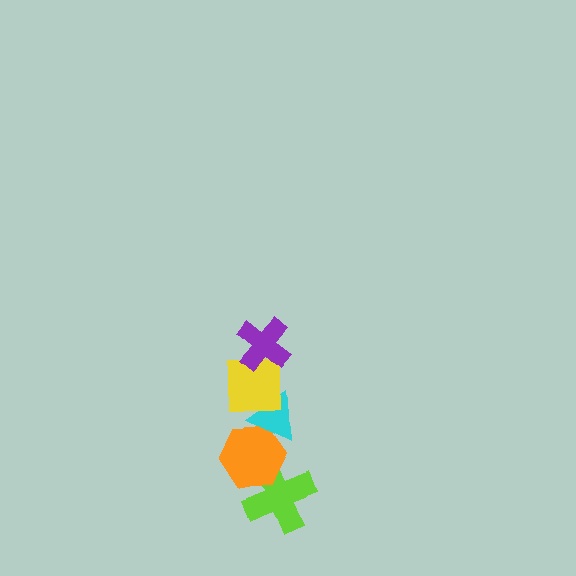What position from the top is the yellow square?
The yellow square is 2nd from the top.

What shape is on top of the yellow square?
The purple cross is on top of the yellow square.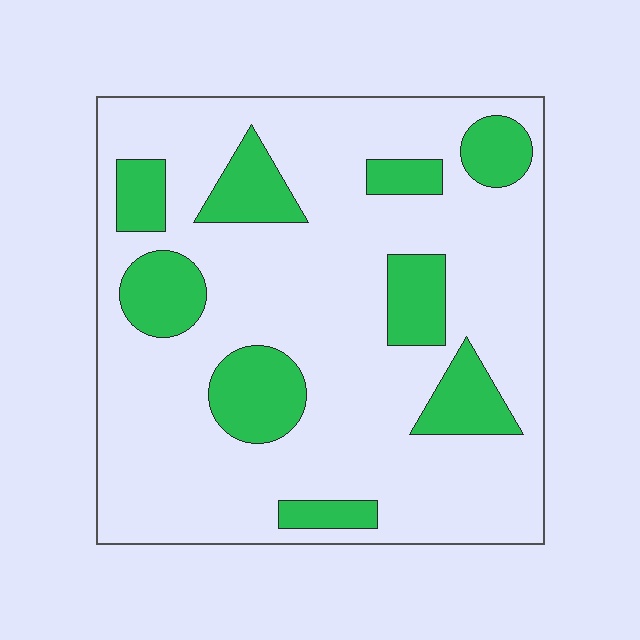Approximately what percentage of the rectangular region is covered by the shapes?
Approximately 20%.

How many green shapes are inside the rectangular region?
9.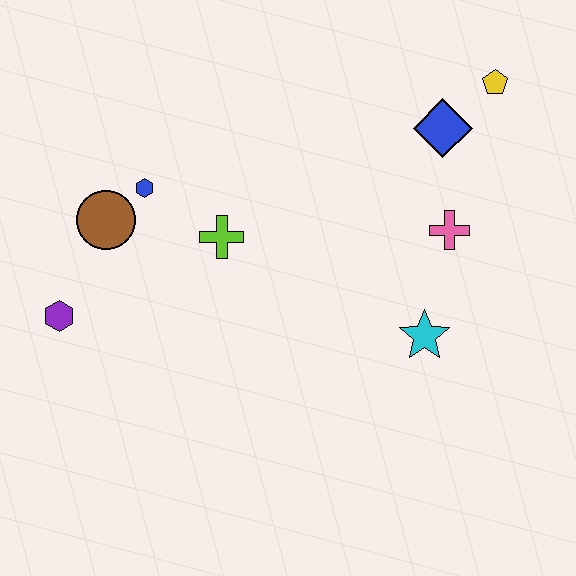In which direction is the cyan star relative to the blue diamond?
The cyan star is below the blue diamond.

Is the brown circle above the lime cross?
Yes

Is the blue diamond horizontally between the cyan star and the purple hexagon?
No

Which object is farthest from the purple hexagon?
The yellow pentagon is farthest from the purple hexagon.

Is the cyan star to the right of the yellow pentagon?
No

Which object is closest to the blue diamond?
The yellow pentagon is closest to the blue diamond.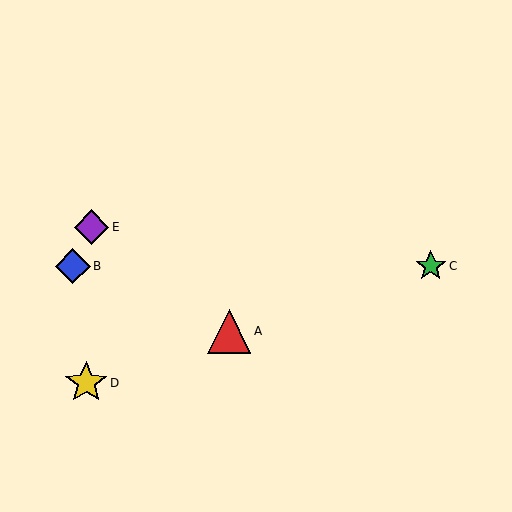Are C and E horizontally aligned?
No, C is at y≈266 and E is at y≈227.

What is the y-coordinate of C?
Object C is at y≈266.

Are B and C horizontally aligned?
Yes, both are at y≈266.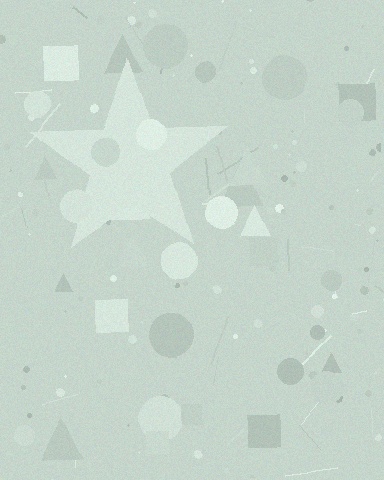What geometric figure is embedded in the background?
A star is embedded in the background.